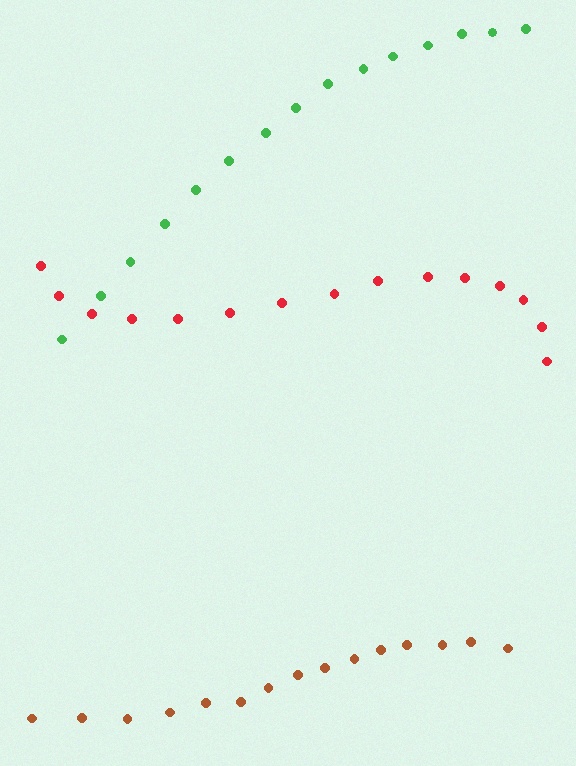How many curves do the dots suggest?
There are 3 distinct paths.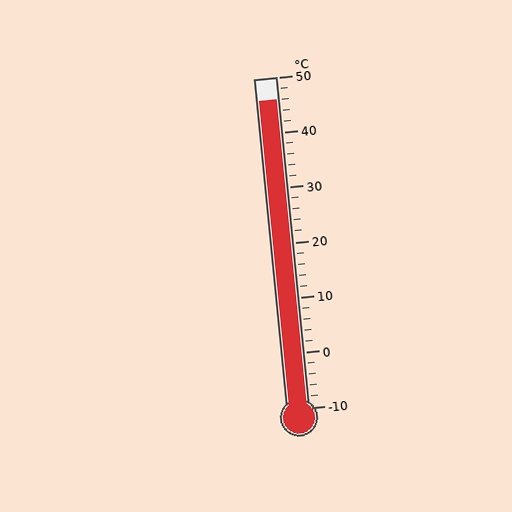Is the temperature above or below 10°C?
The temperature is above 10°C.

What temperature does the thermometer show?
The thermometer shows approximately 46°C.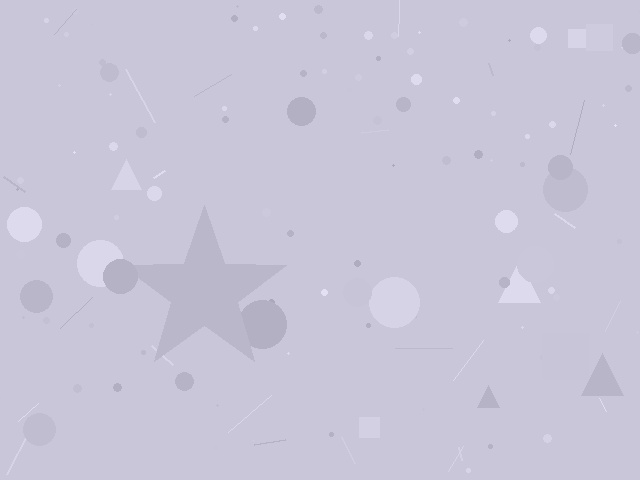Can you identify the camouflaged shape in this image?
The camouflaged shape is a star.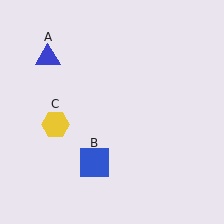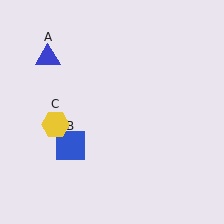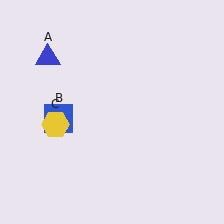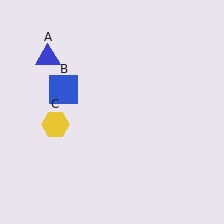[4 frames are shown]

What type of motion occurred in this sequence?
The blue square (object B) rotated clockwise around the center of the scene.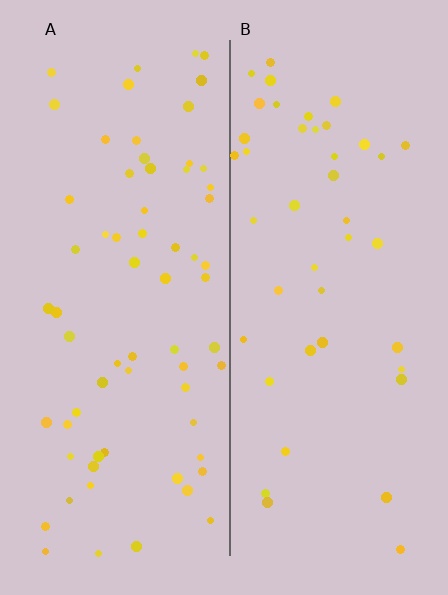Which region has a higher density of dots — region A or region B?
A (the left).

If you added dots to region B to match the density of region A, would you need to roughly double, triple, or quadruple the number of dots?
Approximately double.